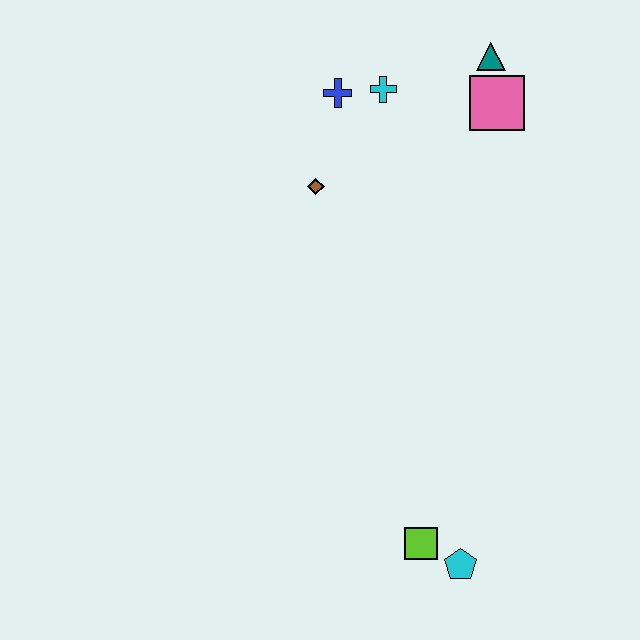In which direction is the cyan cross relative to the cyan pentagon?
The cyan cross is above the cyan pentagon.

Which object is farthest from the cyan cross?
The cyan pentagon is farthest from the cyan cross.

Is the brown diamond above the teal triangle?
No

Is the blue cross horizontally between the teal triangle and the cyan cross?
No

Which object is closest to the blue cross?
The cyan cross is closest to the blue cross.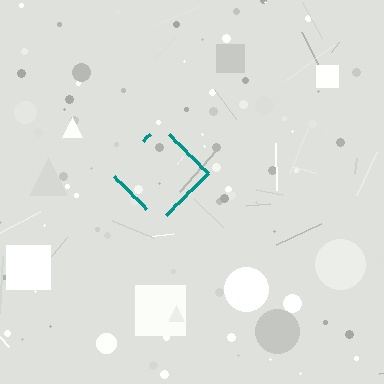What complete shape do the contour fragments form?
The contour fragments form a diamond.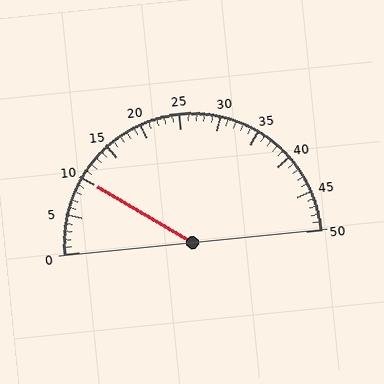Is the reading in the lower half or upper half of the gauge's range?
The reading is in the lower half of the range (0 to 50).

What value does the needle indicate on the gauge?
The needle indicates approximately 10.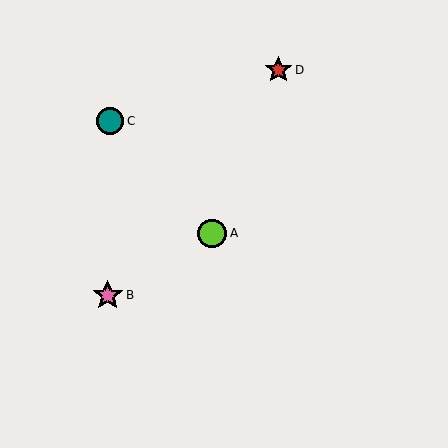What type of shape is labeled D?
Shape D is a red star.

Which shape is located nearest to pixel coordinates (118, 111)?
The teal circle (labeled C) at (110, 121) is nearest to that location.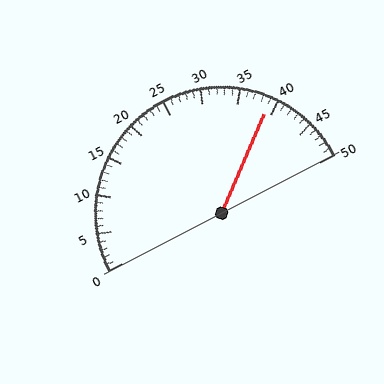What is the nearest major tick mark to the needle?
The nearest major tick mark is 40.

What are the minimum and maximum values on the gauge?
The gauge ranges from 0 to 50.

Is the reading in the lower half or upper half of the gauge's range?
The reading is in the upper half of the range (0 to 50).